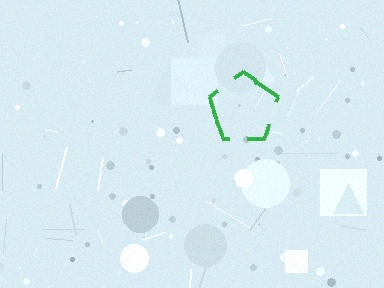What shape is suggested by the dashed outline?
The dashed outline suggests a pentagon.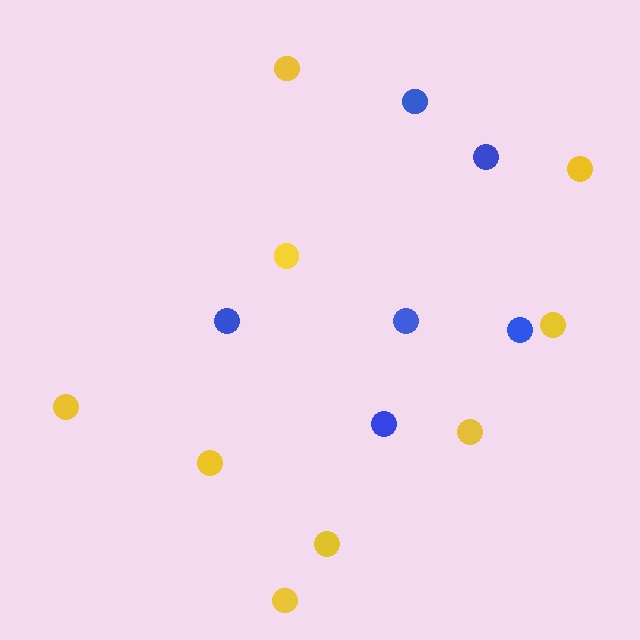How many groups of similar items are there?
There are 2 groups: one group of yellow circles (9) and one group of blue circles (6).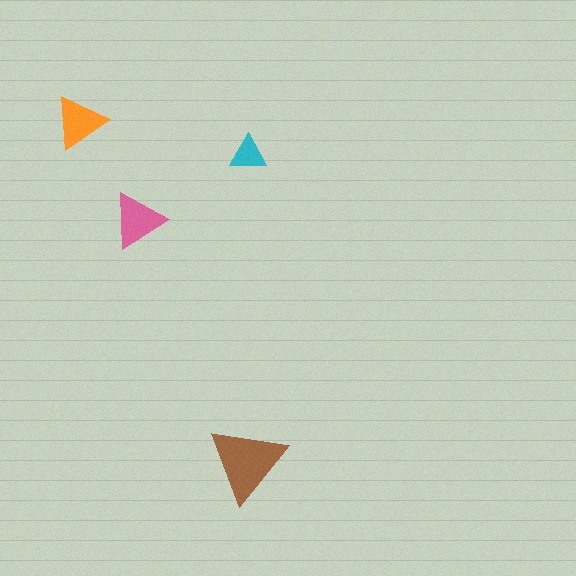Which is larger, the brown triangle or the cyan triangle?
The brown one.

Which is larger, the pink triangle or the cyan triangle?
The pink one.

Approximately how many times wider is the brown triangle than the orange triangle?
About 1.5 times wider.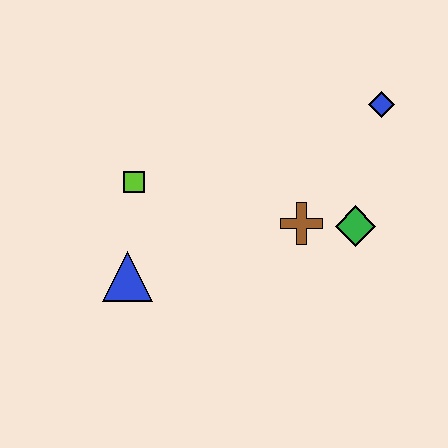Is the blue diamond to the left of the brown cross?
No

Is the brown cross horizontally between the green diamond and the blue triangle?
Yes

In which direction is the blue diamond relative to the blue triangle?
The blue diamond is to the right of the blue triangle.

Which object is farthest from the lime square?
The blue diamond is farthest from the lime square.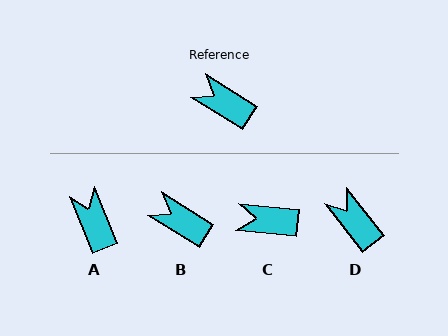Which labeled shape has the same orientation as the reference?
B.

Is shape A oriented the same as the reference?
No, it is off by about 36 degrees.